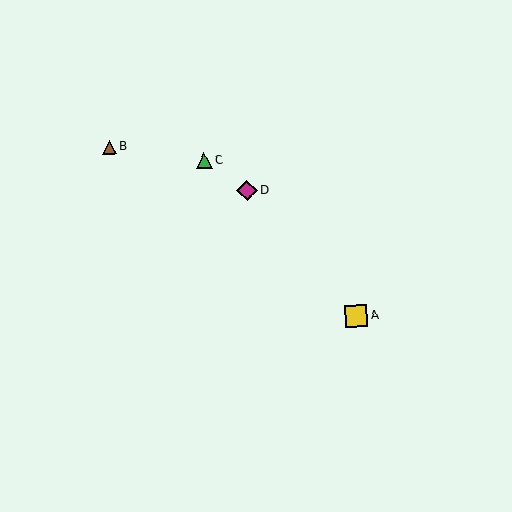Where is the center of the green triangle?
The center of the green triangle is at (204, 160).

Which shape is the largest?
The yellow square (labeled A) is the largest.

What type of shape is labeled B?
Shape B is a brown triangle.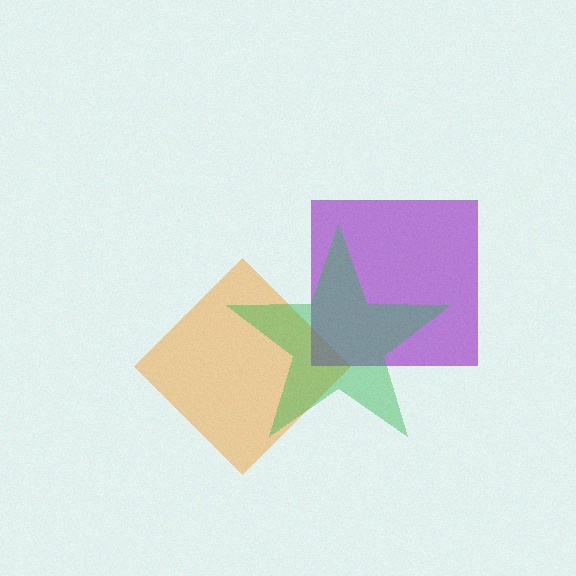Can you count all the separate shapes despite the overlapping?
Yes, there are 3 separate shapes.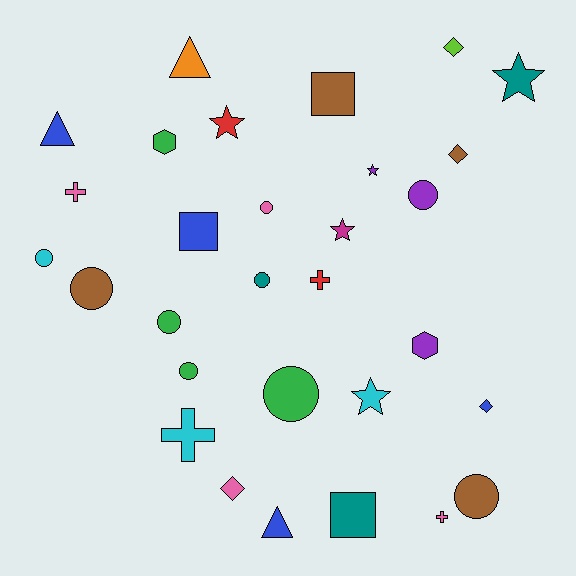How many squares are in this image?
There are 3 squares.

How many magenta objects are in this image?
There is 1 magenta object.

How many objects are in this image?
There are 30 objects.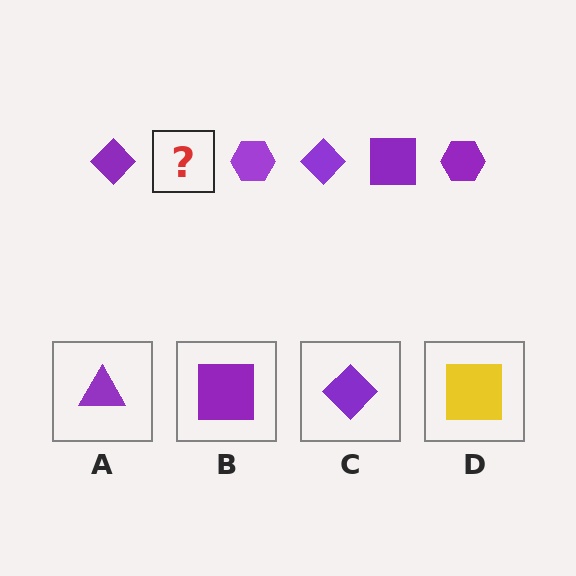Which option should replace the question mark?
Option B.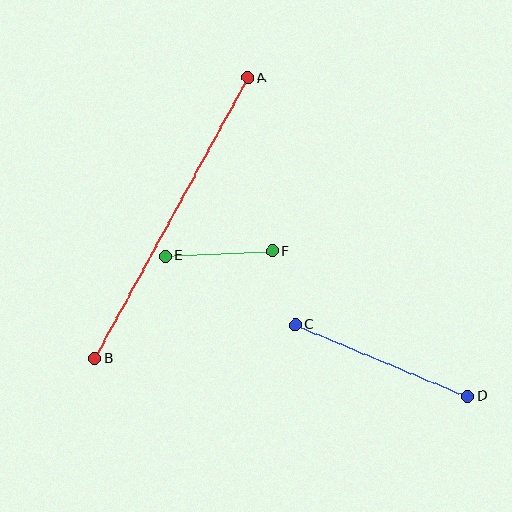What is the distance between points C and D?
The distance is approximately 187 pixels.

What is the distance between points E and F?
The distance is approximately 107 pixels.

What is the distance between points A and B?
The distance is approximately 320 pixels.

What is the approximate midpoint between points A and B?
The midpoint is at approximately (171, 218) pixels.